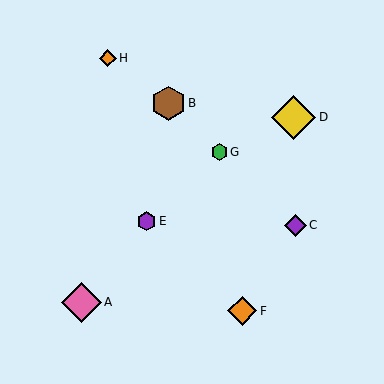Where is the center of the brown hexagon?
The center of the brown hexagon is at (169, 103).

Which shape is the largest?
The yellow diamond (labeled D) is the largest.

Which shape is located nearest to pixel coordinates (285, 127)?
The yellow diamond (labeled D) at (293, 117) is nearest to that location.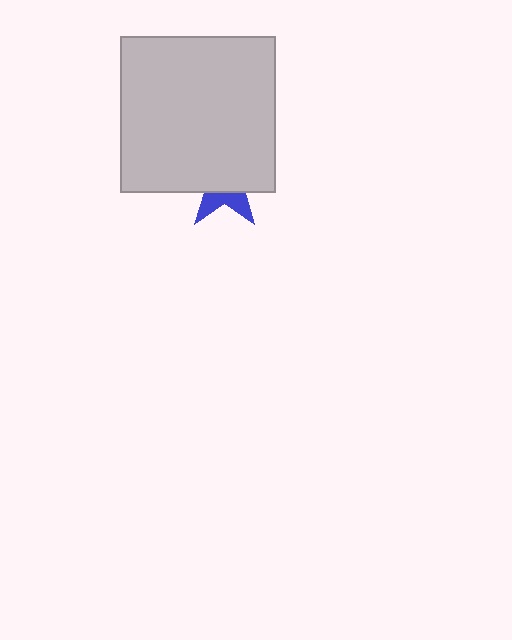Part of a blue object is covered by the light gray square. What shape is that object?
It is a star.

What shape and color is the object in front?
The object in front is a light gray square.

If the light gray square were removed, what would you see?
You would see the complete blue star.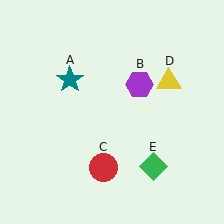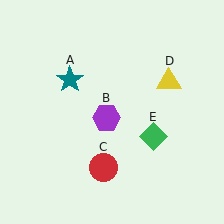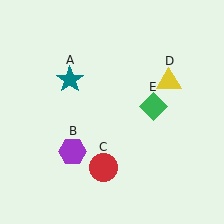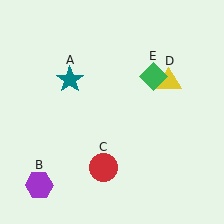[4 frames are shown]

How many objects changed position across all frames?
2 objects changed position: purple hexagon (object B), green diamond (object E).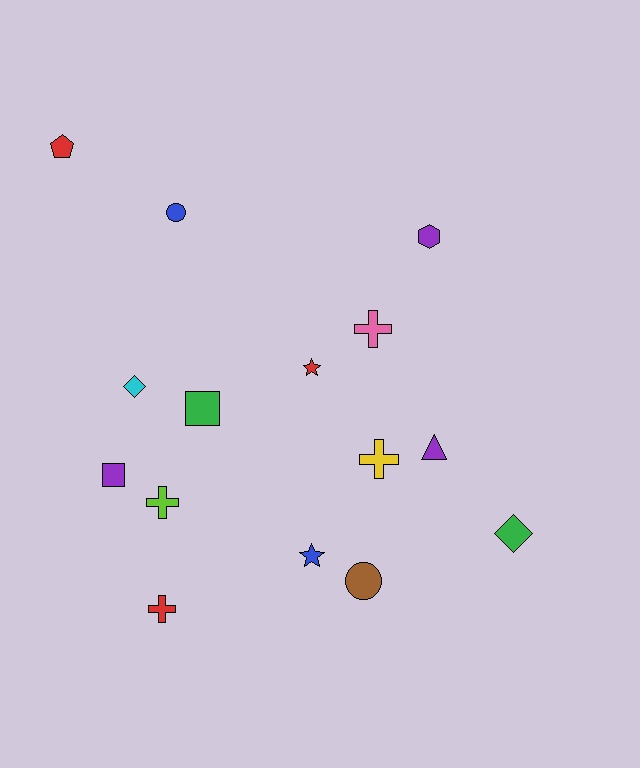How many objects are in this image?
There are 15 objects.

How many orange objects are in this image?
There are no orange objects.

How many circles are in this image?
There are 2 circles.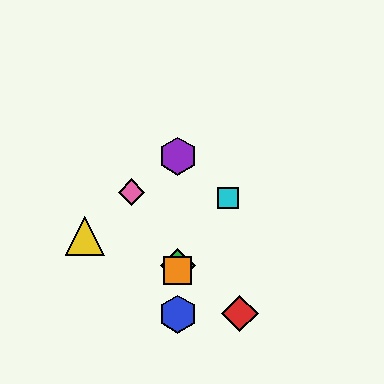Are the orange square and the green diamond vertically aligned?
Yes, both are at x≈178.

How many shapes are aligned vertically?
4 shapes (the blue hexagon, the green diamond, the purple hexagon, the orange square) are aligned vertically.